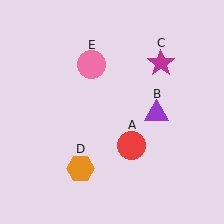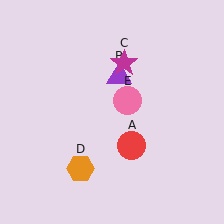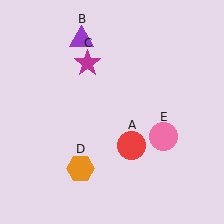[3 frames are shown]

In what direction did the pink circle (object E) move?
The pink circle (object E) moved down and to the right.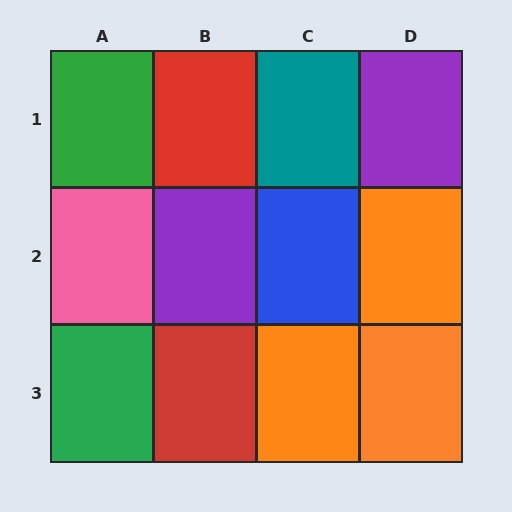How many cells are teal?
1 cell is teal.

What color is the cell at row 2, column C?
Blue.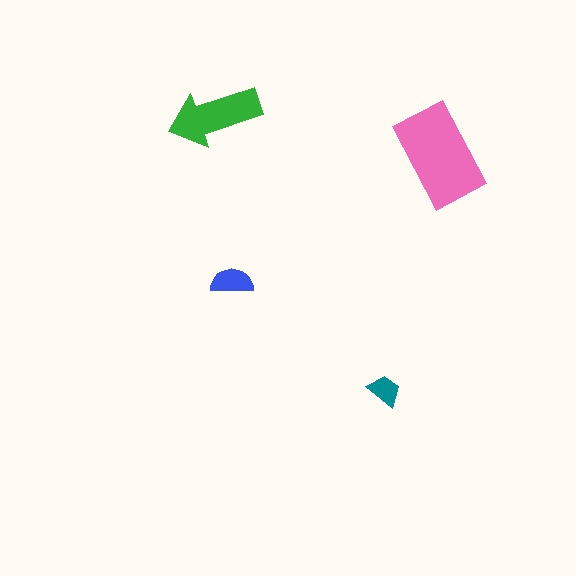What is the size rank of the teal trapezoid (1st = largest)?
4th.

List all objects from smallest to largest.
The teal trapezoid, the blue semicircle, the green arrow, the pink rectangle.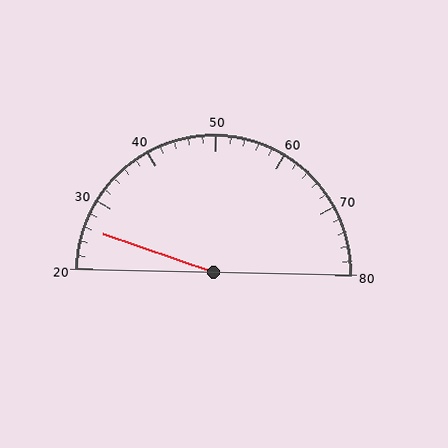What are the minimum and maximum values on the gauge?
The gauge ranges from 20 to 80.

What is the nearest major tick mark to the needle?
The nearest major tick mark is 30.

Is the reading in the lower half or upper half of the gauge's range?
The reading is in the lower half of the range (20 to 80).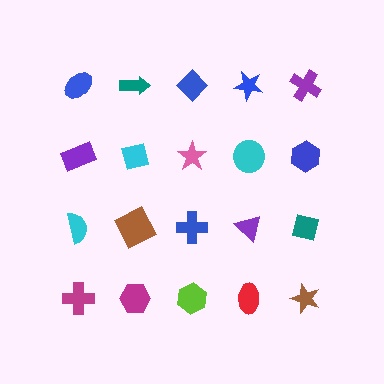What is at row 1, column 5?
A purple cross.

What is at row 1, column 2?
A teal arrow.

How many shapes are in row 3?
5 shapes.